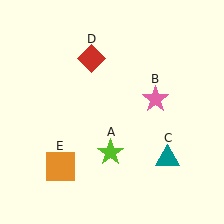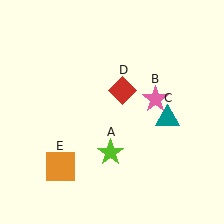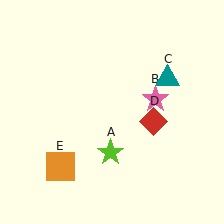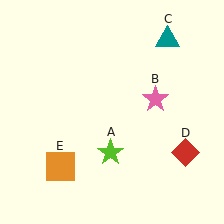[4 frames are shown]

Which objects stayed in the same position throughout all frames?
Lime star (object A) and pink star (object B) and orange square (object E) remained stationary.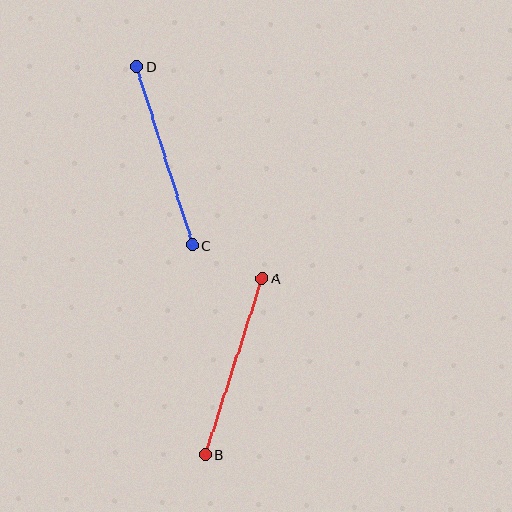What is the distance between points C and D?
The distance is approximately 187 pixels.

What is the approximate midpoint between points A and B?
The midpoint is at approximately (234, 366) pixels.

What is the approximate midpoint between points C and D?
The midpoint is at approximately (165, 156) pixels.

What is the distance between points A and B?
The distance is approximately 185 pixels.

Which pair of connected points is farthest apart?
Points C and D are farthest apart.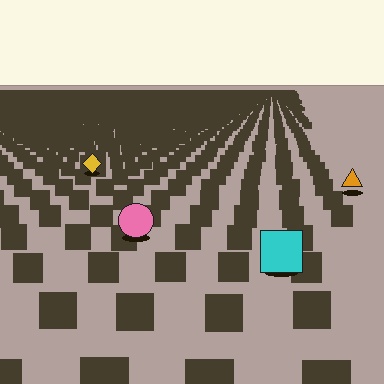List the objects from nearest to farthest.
From nearest to farthest: the cyan square, the pink circle, the orange triangle, the yellow diamond.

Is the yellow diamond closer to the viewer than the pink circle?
No. The pink circle is closer — you can tell from the texture gradient: the ground texture is coarser near it.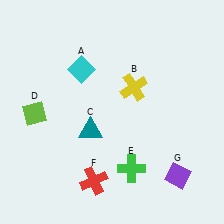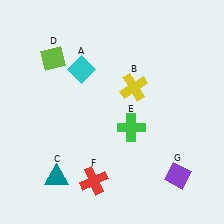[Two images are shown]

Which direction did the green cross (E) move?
The green cross (E) moved up.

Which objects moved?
The objects that moved are: the teal triangle (C), the lime diamond (D), the green cross (E).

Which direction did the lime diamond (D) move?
The lime diamond (D) moved up.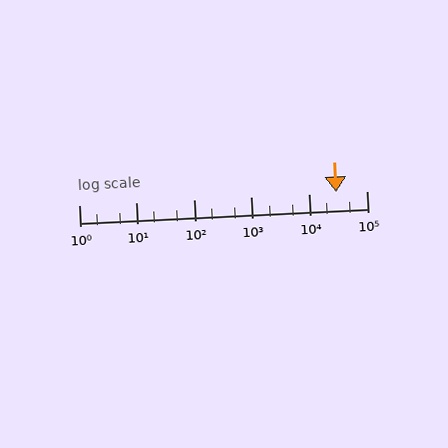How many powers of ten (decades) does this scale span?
The scale spans 5 decades, from 1 to 100000.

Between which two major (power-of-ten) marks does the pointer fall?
The pointer is between 10000 and 100000.